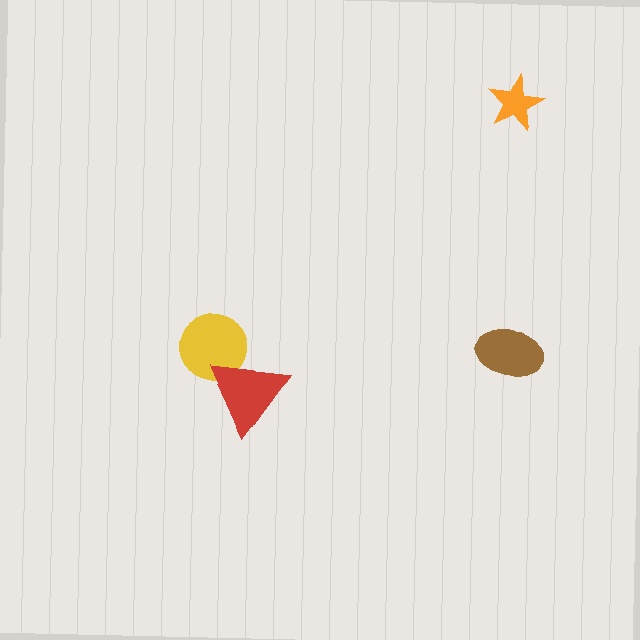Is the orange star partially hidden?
No, no other shape covers it.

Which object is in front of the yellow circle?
The red triangle is in front of the yellow circle.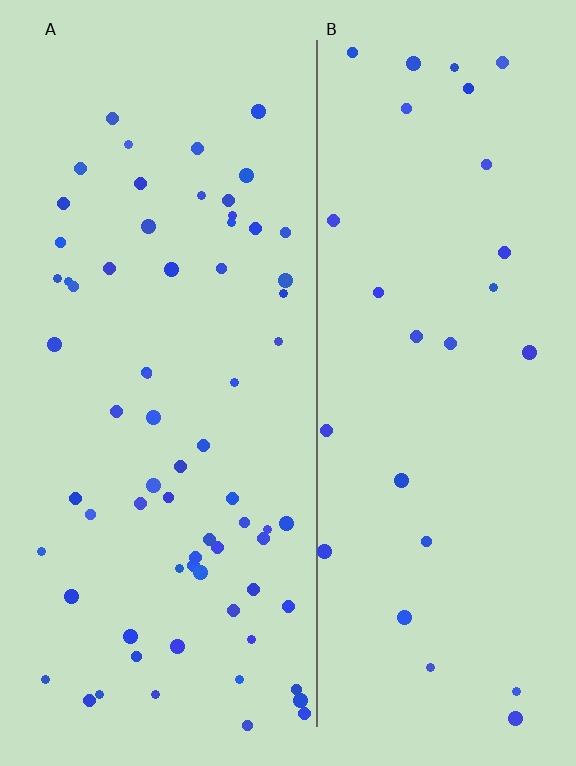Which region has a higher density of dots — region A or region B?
A (the left).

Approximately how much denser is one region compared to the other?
Approximately 2.4× — region A over region B.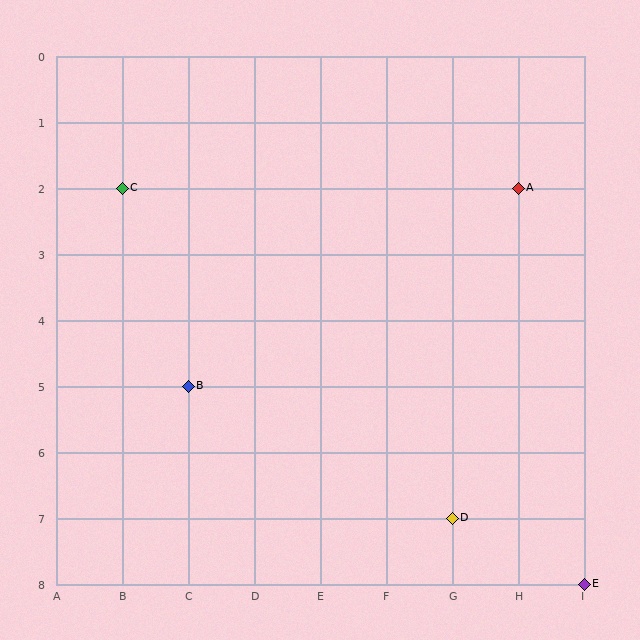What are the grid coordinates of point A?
Point A is at grid coordinates (H, 2).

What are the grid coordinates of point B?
Point B is at grid coordinates (C, 5).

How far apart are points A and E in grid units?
Points A and E are 1 column and 6 rows apart (about 6.1 grid units diagonally).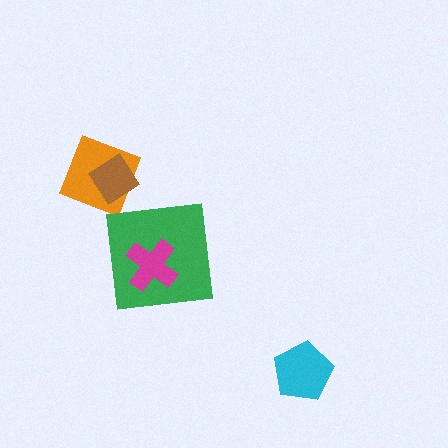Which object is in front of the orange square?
The brown diamond is in front of the orange square.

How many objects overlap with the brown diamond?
1 object overlaps with the brown diamond.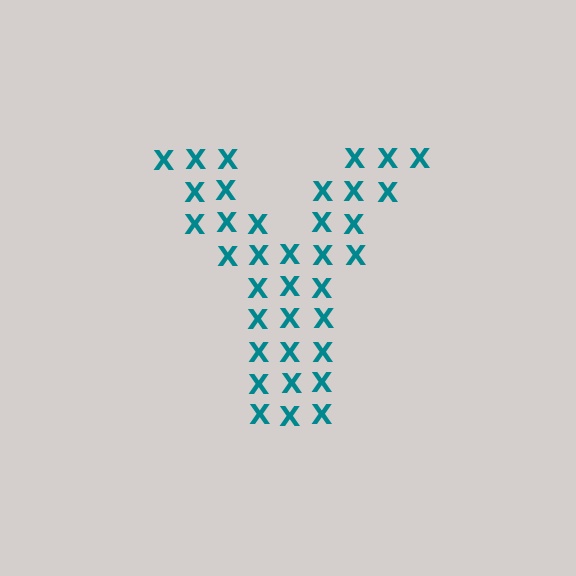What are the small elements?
The small elements are letter X's.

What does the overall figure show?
The overall figure shows the letter Y.